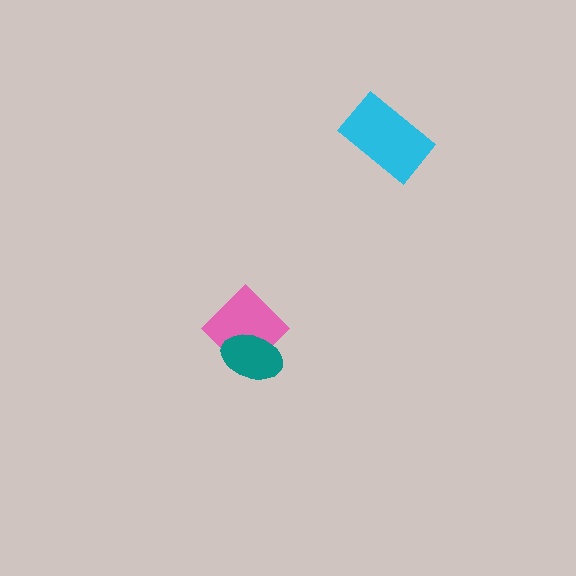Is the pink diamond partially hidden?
Yes, it is partially covered by another shape.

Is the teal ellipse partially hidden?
No, no other shape covers it.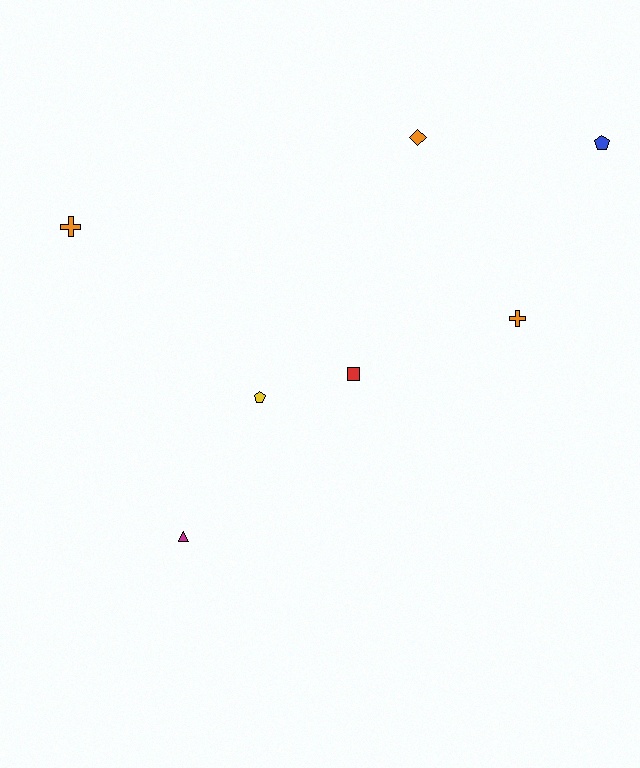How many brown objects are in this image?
There are no brown objects.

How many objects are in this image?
There are 7 objects.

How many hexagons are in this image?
There are no hexagons.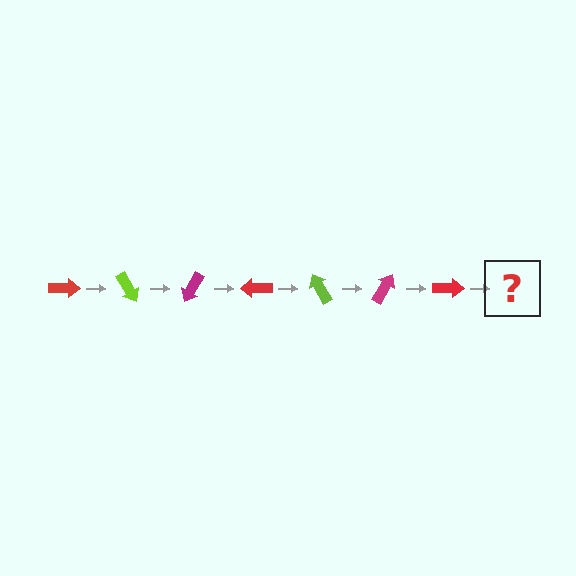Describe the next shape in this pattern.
It should be a lime arrow, rotated 420 degrees from the start.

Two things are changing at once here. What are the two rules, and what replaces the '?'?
The two rules are that it rotates 60 degrees each step and the color cycles through red, lime, and magenta. The '?' should be a lime arrow, rotated 420 degrees from the start.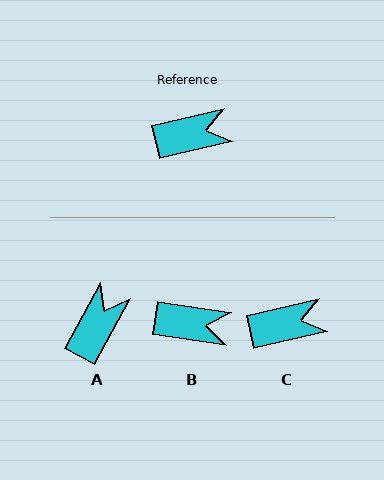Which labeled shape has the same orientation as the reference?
C.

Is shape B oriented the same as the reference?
No, it is off by about 22 degrees.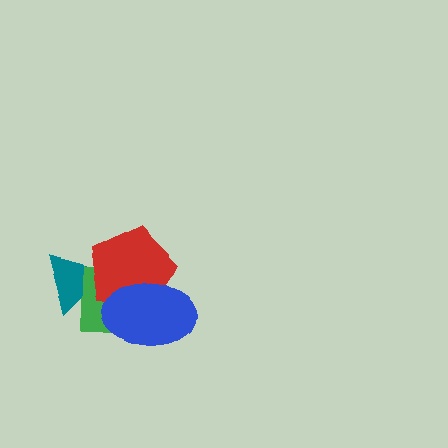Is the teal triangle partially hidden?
Yes, it is partially covered by another shape.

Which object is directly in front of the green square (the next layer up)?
The red pentagon is directly in front of the green square.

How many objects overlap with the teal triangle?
2 objects overlap with the teal triangle.